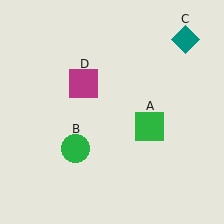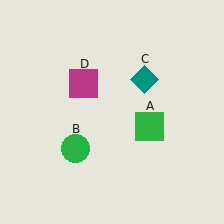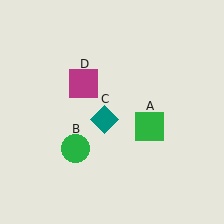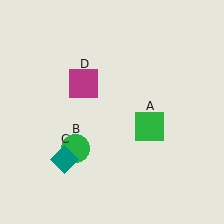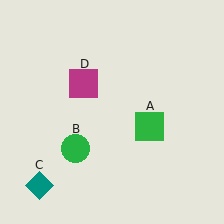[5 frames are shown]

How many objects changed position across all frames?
1 object changed position: teal diamond (object C).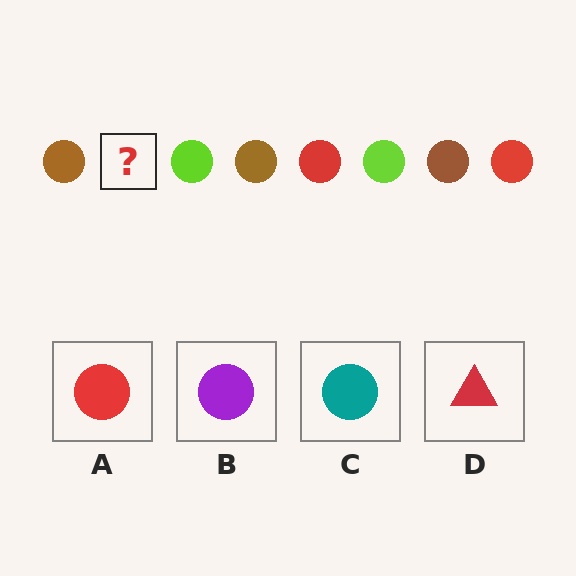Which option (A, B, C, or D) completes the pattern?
A.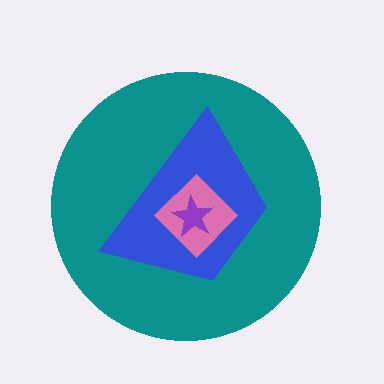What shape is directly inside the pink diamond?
The purple star.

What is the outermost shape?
The teal circle.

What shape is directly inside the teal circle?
The blue trapezoid.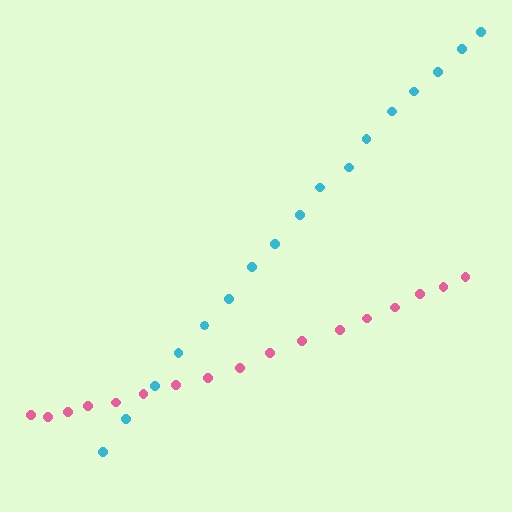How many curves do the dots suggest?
There are 2 distinct paths.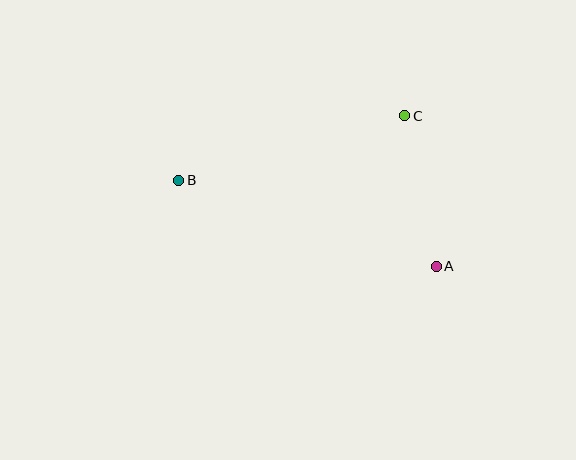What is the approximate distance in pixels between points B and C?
The distance between B and C is approximately 235 pixels.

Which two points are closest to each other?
Points A and C are closest to each other.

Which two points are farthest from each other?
Points A and B are farthest from each other.